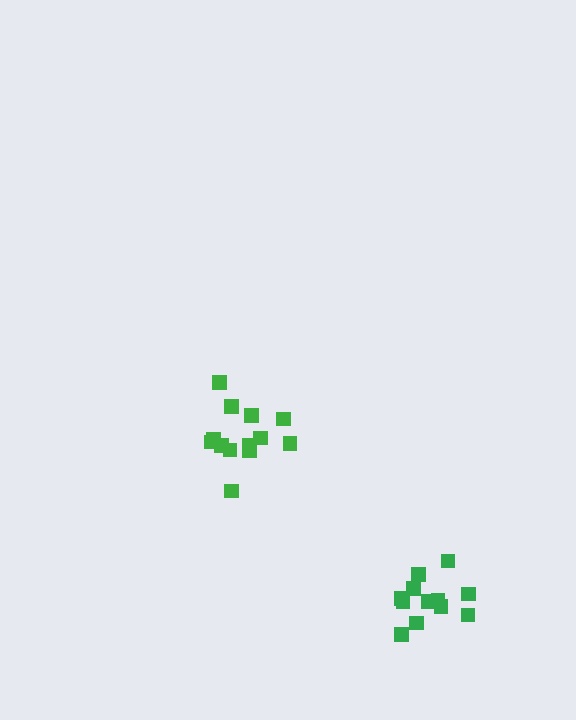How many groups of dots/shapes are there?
There are 2 groups.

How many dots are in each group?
Group 1: 13 dots, Group 2: 12 dots (25 total).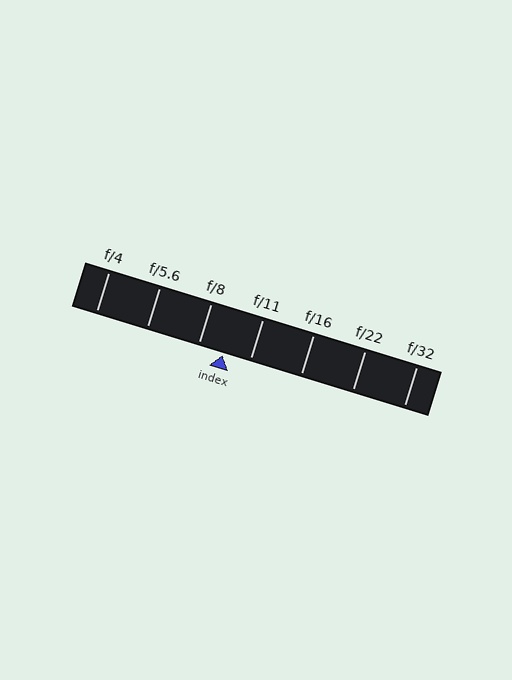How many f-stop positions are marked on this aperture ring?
There are 7 f-stop positions marked.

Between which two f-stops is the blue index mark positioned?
The index mark is between f/8 and f/11.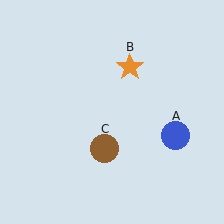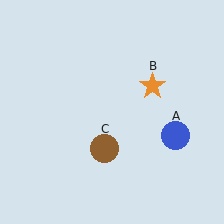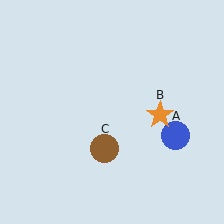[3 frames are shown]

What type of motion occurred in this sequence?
The orange star (object B) rotated clockwise around the center of the scene.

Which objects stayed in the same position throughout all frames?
Blue circle (object A) and brown circle (object C) remained stationary.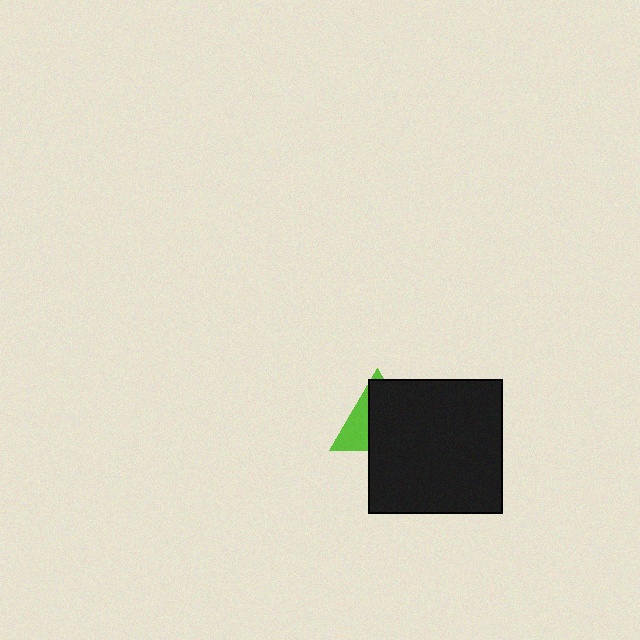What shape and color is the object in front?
The object in front is a black square.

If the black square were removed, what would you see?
You would see the complete lime triangle.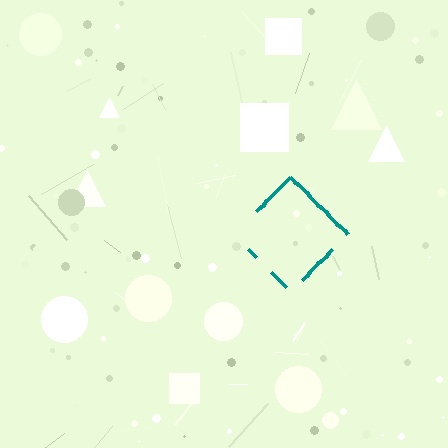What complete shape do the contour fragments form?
The contour fragments form a diamond.